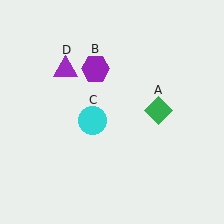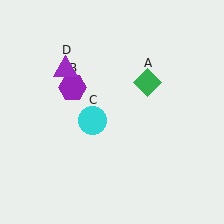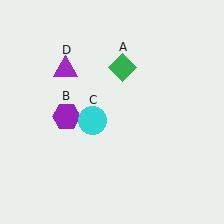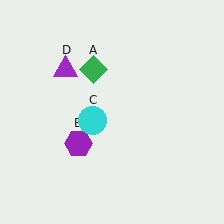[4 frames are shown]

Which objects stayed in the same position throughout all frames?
Cyan circle (object C) and purple triangle (object D) remained stationary.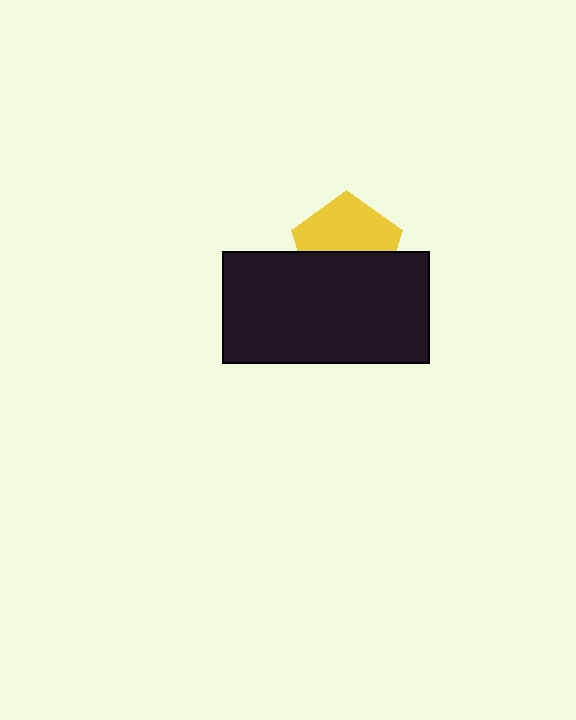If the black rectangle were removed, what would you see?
You would see the complete yellow pentagon.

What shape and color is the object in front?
The object in front is a black rectangle.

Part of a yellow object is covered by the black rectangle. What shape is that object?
It is a pentagon.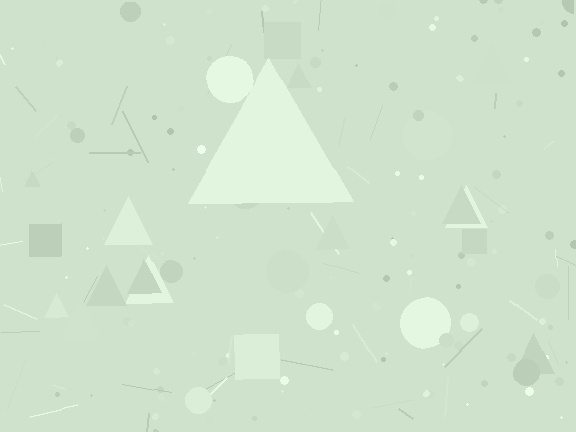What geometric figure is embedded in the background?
A triangle is embedded in the background.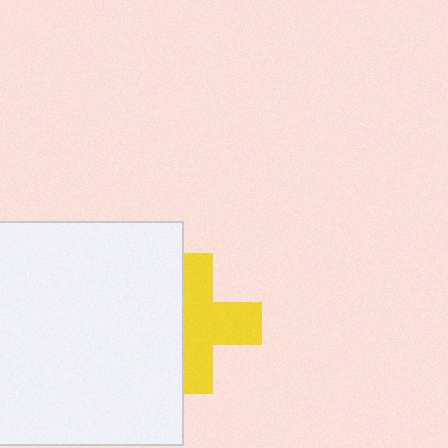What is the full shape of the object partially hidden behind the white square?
The partially hidden object is a yellow cross.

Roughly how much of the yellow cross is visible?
About half of it is visible (roughly 61%).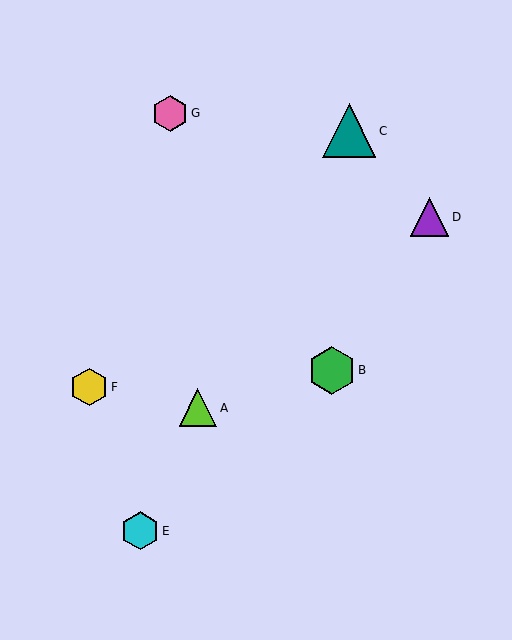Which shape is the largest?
The teal triangle (labeled C) is the largest.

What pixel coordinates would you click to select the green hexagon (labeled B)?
Click at (332, 370) to select the green hexagon B.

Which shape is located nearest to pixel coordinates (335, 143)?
The teal triangle (labeled C) at (349, 131) is nearest to that location.